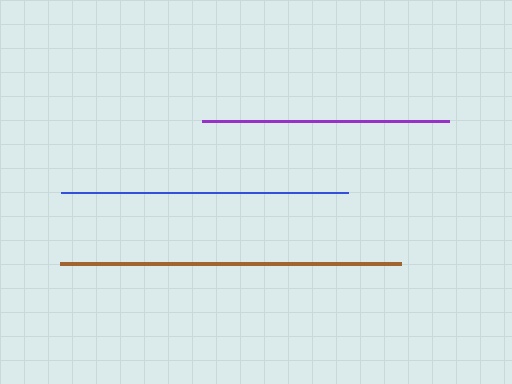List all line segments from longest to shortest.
From longest to shortest: brown, blue, purple.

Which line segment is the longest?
The brown line is the longest at approximately 341 pixels.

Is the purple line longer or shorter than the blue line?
The blue line is longer than the purple line.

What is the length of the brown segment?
The brown segment is approximately 341 pixels long.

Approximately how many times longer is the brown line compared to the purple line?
The brown line is approximately 1.4 times the length of the purple line.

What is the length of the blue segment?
The blue segment is approximately 287 pixels long.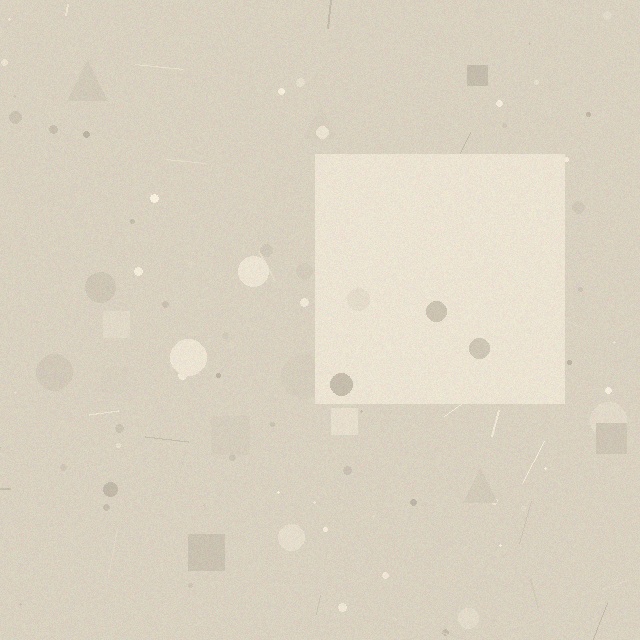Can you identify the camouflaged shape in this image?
The camouflaged shape is a square.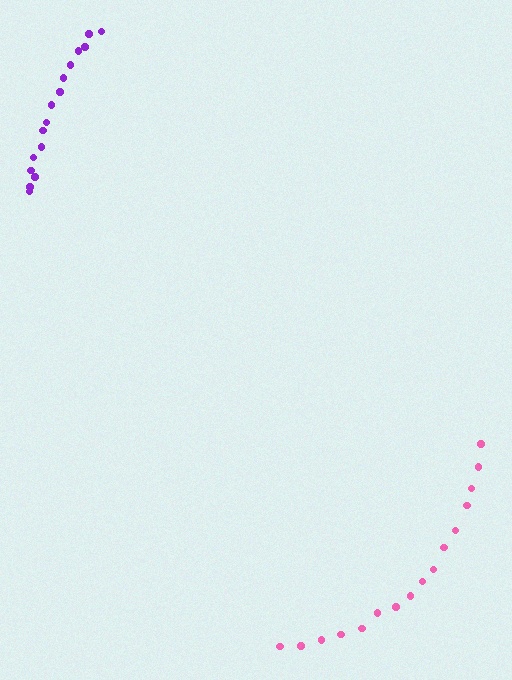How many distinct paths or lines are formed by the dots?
There are 2 distinct paths.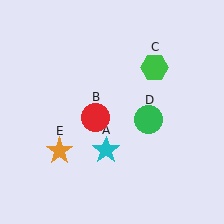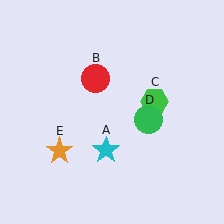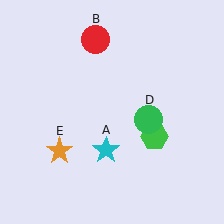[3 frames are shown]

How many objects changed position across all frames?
2 objects changed position: red circle (object B), green hexagon (object C).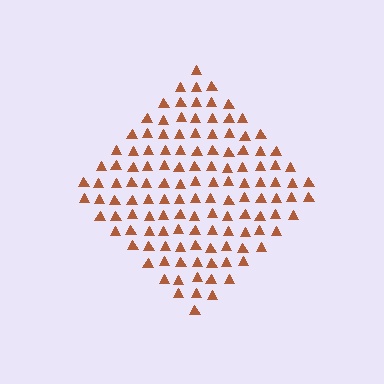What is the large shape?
The large shape is a diamond.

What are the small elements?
The small elements are triangles.